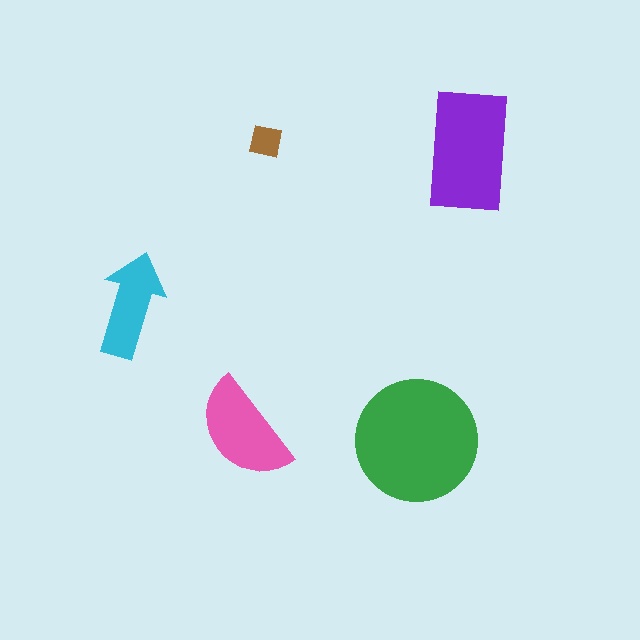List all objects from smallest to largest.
The brown square, the cyan arrow, the pink semicircle, the purple rectangle, the green circle.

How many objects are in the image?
There are 5 objects in the image.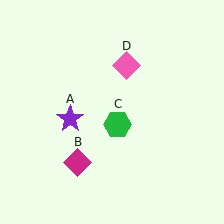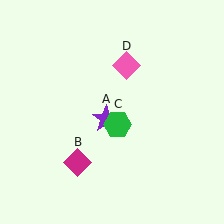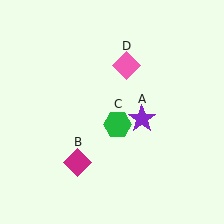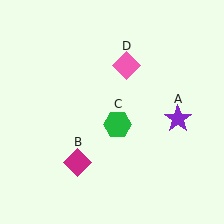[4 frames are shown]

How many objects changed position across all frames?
1 object changed position: purple star (object A).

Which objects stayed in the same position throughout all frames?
Magenta diamond (object B) and green hexagon (object C) and pink diamond (object D) remained stationary.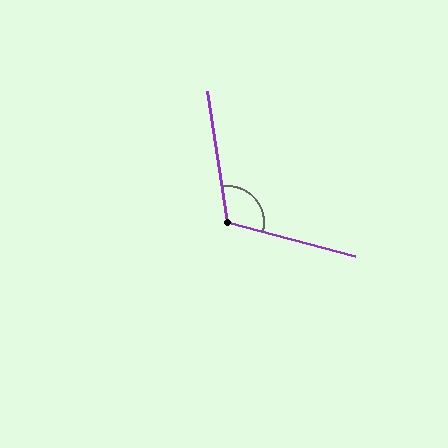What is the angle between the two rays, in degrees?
Approximately 114 degrees.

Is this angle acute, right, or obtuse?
It is obtuse.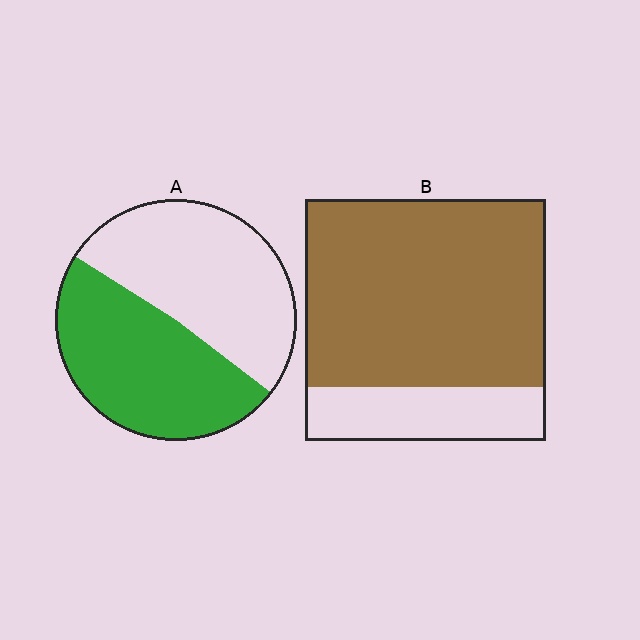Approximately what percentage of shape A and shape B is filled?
A is approximately 50% and B is approximately 80%.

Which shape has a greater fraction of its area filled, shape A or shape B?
Shape B.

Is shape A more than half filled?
Roughly half.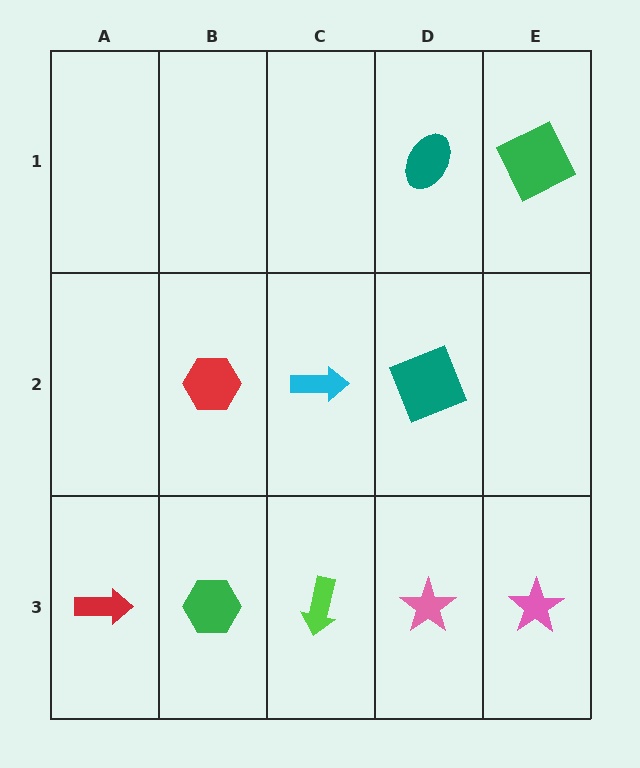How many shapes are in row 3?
5 shapes.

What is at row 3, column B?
A green hexagon.